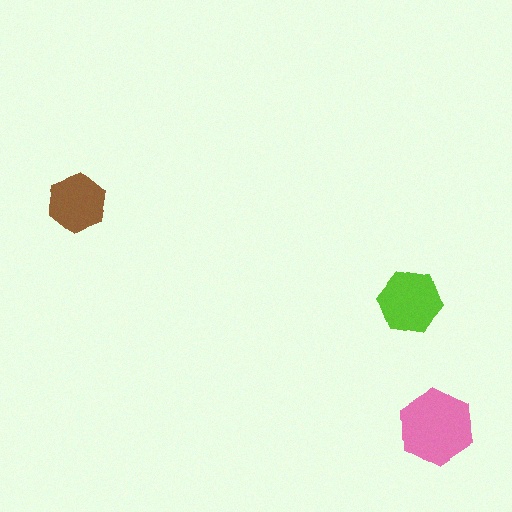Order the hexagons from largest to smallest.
the pink one, the lime one, the brown one.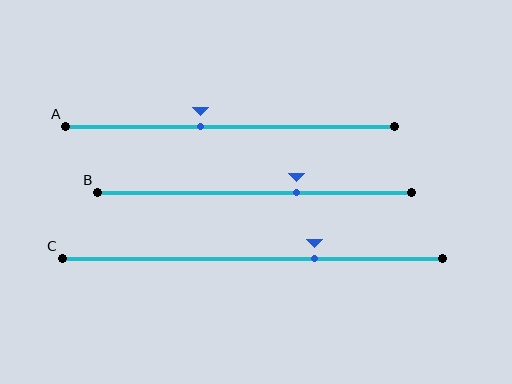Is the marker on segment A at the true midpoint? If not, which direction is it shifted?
No, the marker on segment A is shifted to the left by about 9% of the segment length.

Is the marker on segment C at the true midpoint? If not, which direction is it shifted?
No, the marker on segment C is shifted to the right by about 17% of the segment length.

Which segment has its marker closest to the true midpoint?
Segment A has its marker closest to the true midpoint.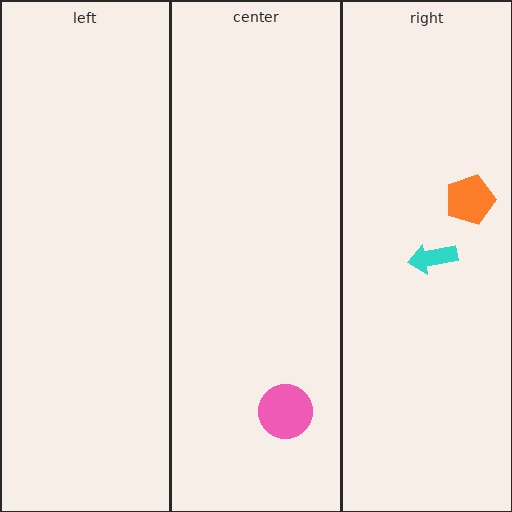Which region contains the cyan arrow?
The right region.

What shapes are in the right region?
The cyan arrow, the orange pentagon.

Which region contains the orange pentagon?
The right region.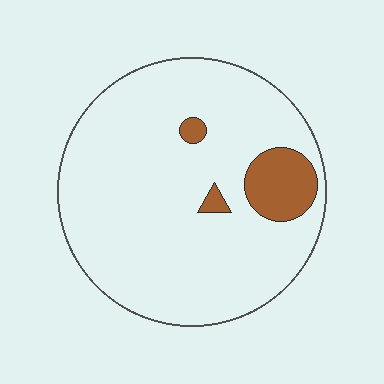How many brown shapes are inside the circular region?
3.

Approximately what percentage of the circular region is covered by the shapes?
Approximately 10%.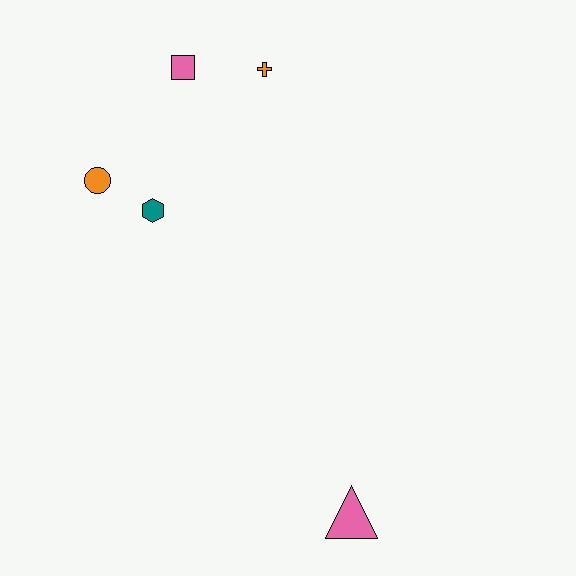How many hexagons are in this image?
There is 1 hexagon.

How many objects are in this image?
There are 5 objects.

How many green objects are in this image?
There are no green objects.